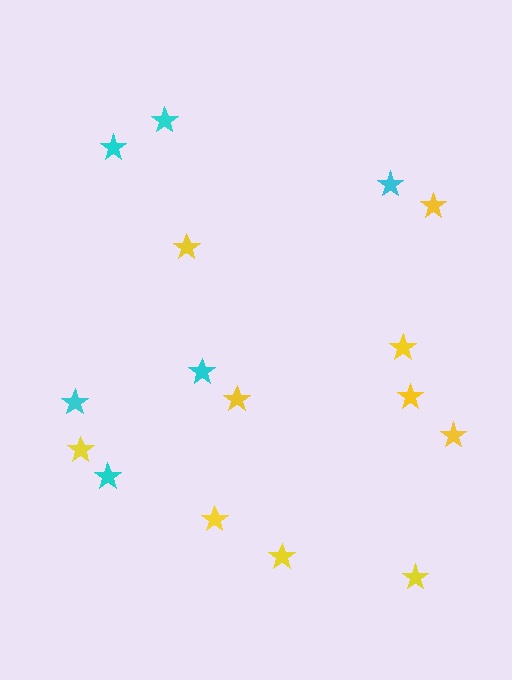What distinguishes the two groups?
There are 2 groups: one group of yellow stars (10) and one group of cyan stars (6).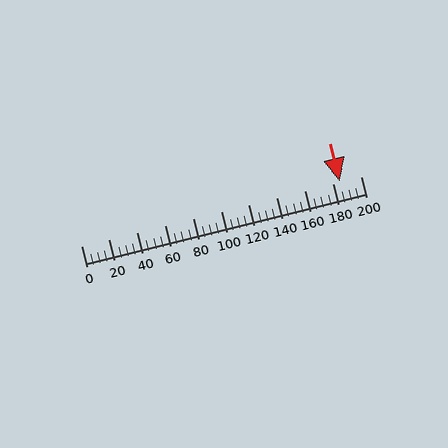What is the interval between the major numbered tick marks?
The major tick marks are spaced 20 units apart.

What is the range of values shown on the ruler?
The ruler shows values from 0 to 200.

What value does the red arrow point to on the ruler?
The red arrow points to approximately 185.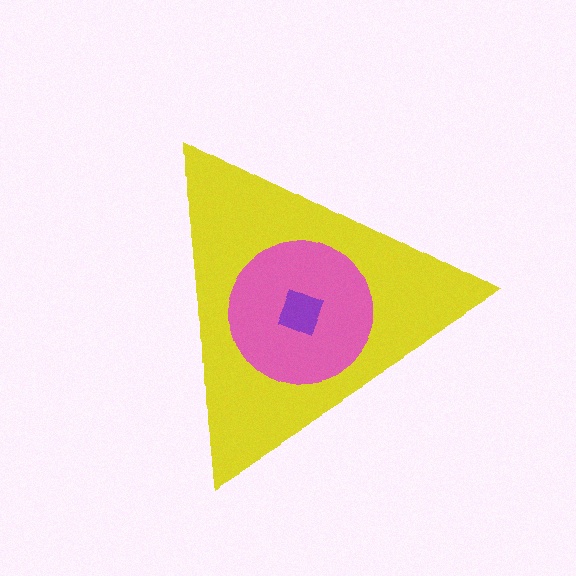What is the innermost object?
The purple square.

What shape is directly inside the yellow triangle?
The pink circle.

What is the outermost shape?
The yellow triangle.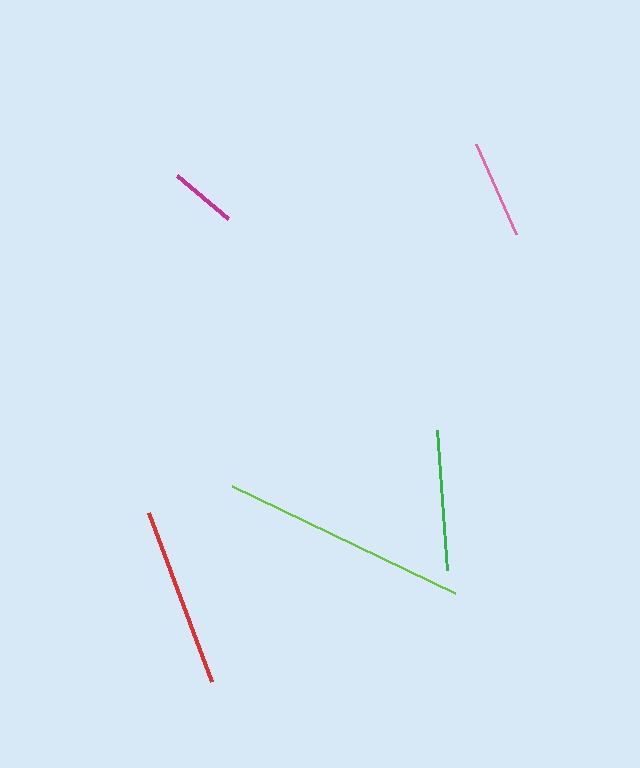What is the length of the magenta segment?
The magenta segment is approximately 67 pixels long.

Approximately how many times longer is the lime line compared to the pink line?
The lime line is approximately 2.5 times the length of the pink line.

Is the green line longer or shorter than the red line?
The red line is longer than the green line.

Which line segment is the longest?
The lime line is the longest at approximately 247 pixels.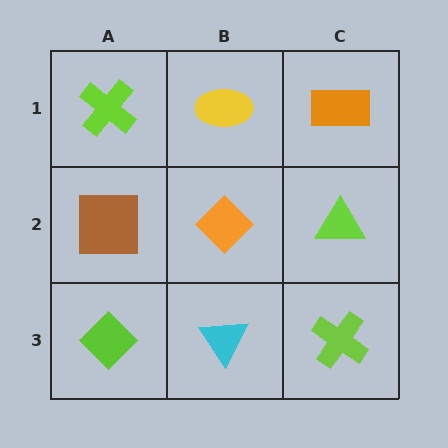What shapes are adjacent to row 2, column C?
An orange rectangle (row 1, column C), a lime cross (row 3, column C), an orange diamond (row 2, column B).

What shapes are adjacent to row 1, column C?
A lime triangle (row 2, column C), a yellow ellipse (row 1, column B).